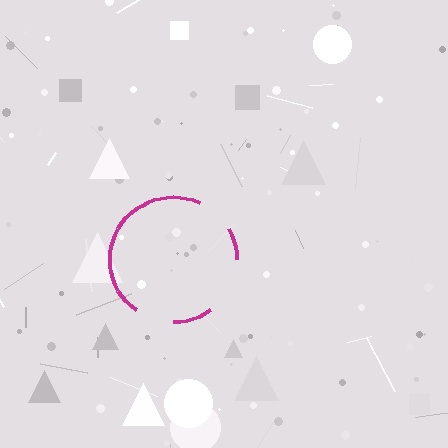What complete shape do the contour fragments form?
The contour fragments form a circle.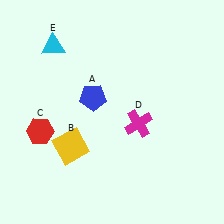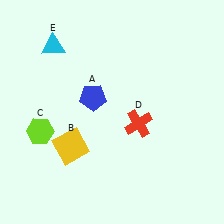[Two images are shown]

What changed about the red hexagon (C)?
In Image 1, C is red. In Image 2, it changed to lime.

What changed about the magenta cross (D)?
In Image 1, D is magenta. In Image 2, it changed to red.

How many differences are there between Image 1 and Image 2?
There are 2 differences between the two images.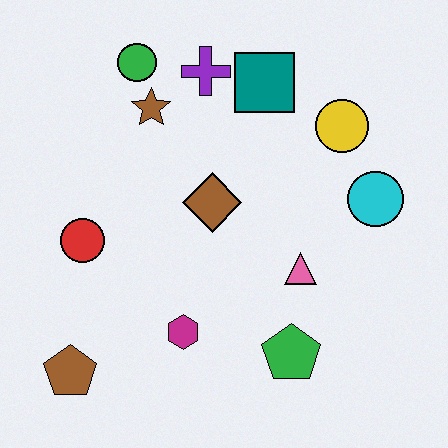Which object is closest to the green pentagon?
The pink triangle is closest to the green pentagon.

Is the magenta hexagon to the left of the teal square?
Yes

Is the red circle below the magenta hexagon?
No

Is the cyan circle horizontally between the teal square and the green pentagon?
No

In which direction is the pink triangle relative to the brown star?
The pink triangle is below the brown star.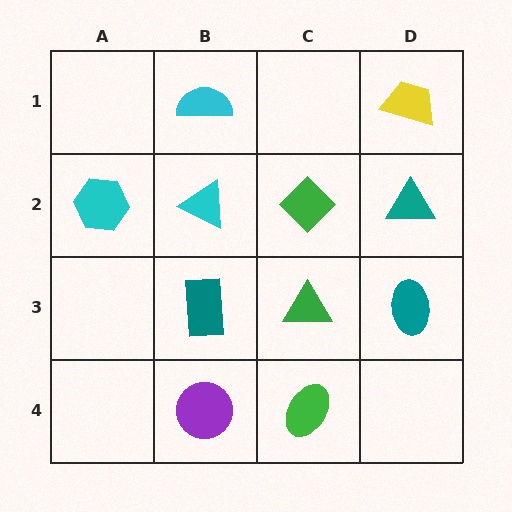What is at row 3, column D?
A teal ellipse.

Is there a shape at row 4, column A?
No, that cell is empty.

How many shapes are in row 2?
4 shapes.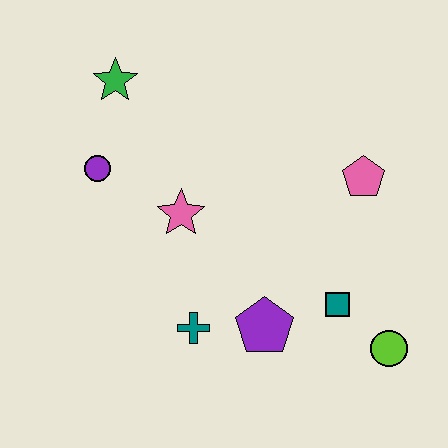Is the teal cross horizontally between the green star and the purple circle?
No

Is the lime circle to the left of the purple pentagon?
No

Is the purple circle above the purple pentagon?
Yes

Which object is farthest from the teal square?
The green star is farthest from the teal square.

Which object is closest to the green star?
The purple circle is closest to the green star.